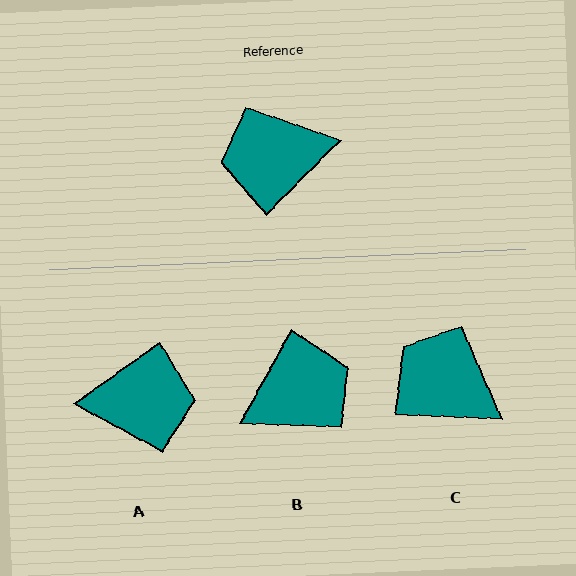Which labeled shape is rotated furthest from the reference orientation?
A, about 170 degrees away.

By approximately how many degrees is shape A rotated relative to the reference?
Approximately 170 degrees counter-clockwise.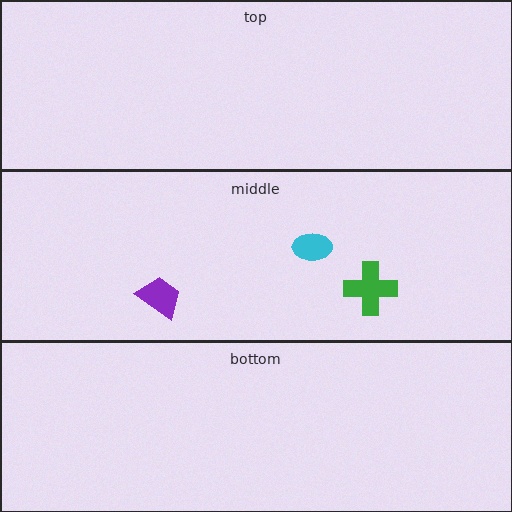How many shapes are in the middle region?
3.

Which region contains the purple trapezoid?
The middle region.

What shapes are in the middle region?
The cyan ellipse, the purple trapezoid, the green cross.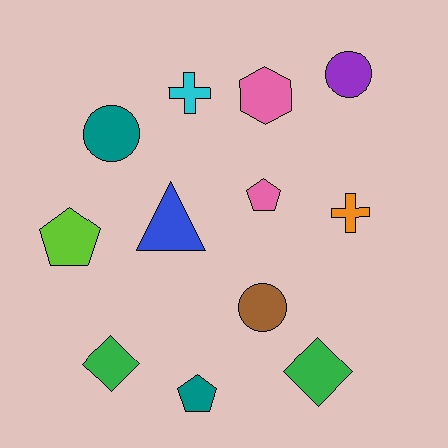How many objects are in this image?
There are 12 objects.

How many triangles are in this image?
There is 1 triangle.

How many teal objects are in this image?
There are 2 teal objects.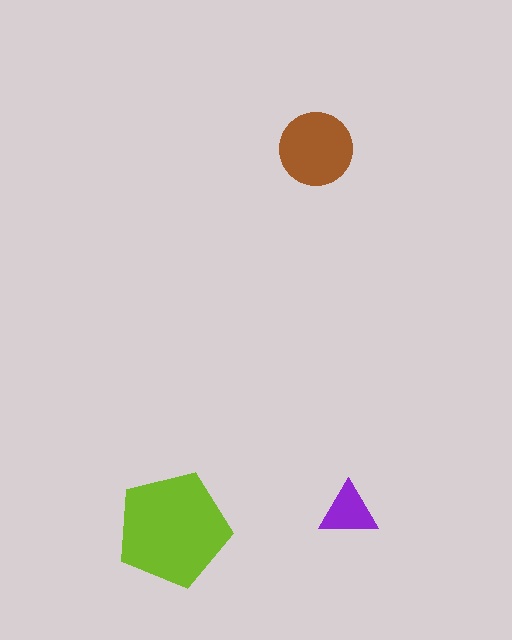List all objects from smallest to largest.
The purple triangle, the brown circle, the lime pentagon.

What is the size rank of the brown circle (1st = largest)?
2nd.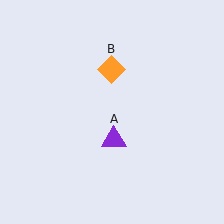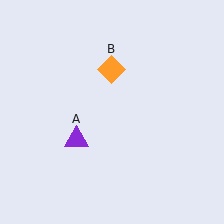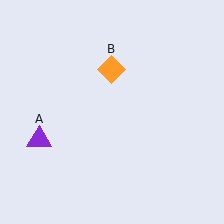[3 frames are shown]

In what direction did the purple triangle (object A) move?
The purple triangle (object A) moved left.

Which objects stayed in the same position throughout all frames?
Orange diamond (object B) remained stationary.